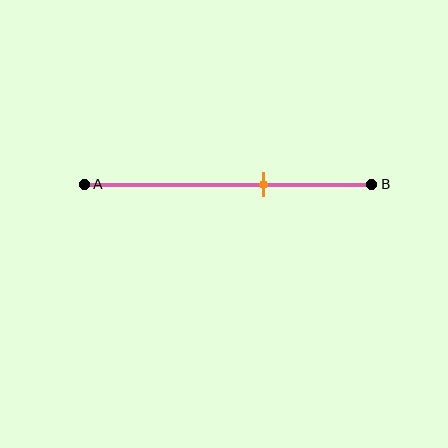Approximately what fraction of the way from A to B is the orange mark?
The orange mark is approximately 60% of the way from A to B.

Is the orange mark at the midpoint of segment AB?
No, the mark is at about 60% from A, not at the 50% midpoint.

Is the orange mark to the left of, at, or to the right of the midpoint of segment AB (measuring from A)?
The orange mark is to the right of the midpoint of segment AB.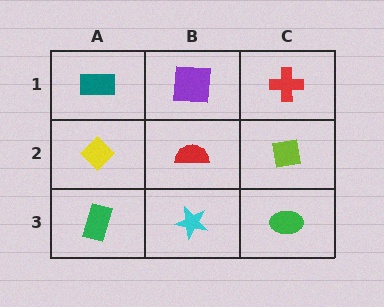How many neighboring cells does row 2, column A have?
3.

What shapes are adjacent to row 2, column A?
A teal rectangle (row 1, column A), a green rectangle (row 3, column A), a red semicircle (row 2, column B).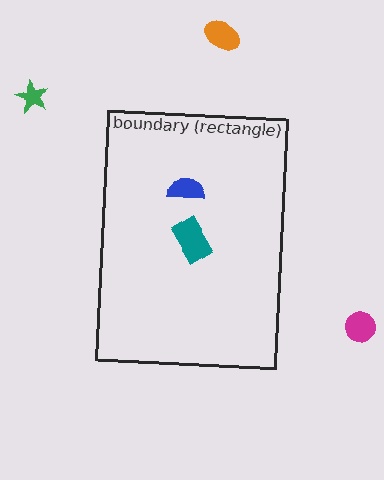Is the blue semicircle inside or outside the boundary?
Inside.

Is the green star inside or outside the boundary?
Outside.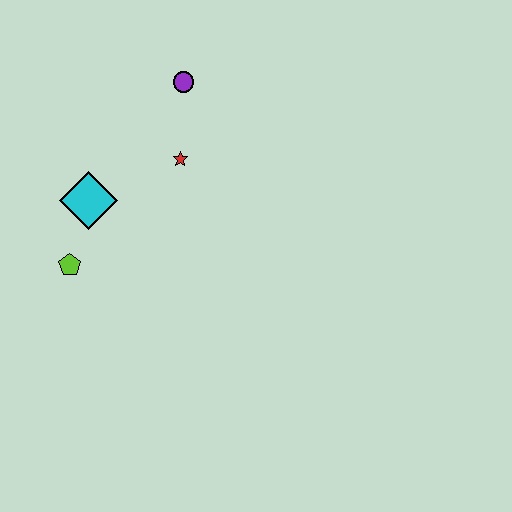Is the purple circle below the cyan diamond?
No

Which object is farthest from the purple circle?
The lime pentagon is farthest from the purple circle.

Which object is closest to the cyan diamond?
The lime pentagon is closest to the cyan diamond.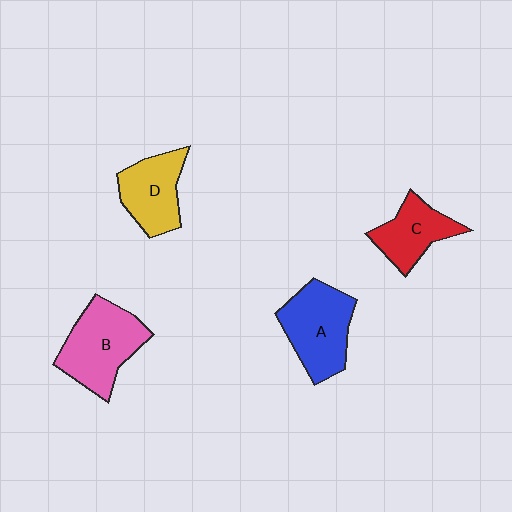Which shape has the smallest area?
Shape C (red).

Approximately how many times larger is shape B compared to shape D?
Approximately 1.3 times.